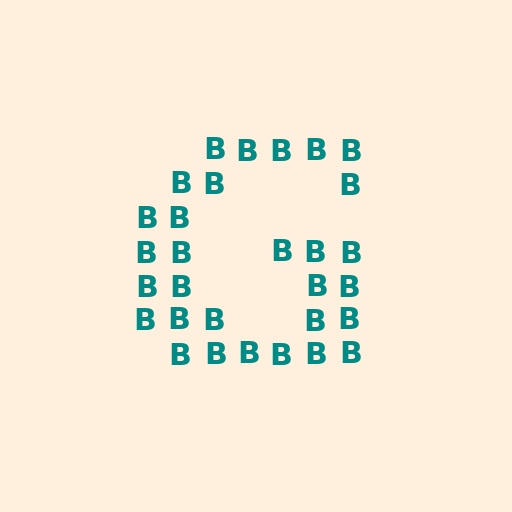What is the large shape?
The large shape is the letter G.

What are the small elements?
The small elements are letter B's.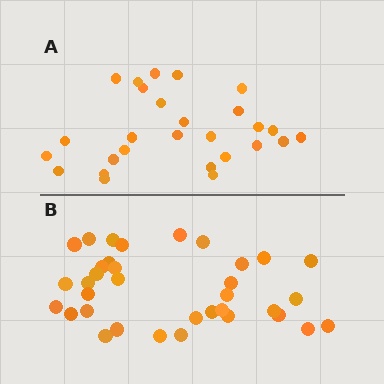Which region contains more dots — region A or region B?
Region B (the bottom region) has more dots.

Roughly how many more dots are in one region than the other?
Region B has roughly 8 or so more dots than region A.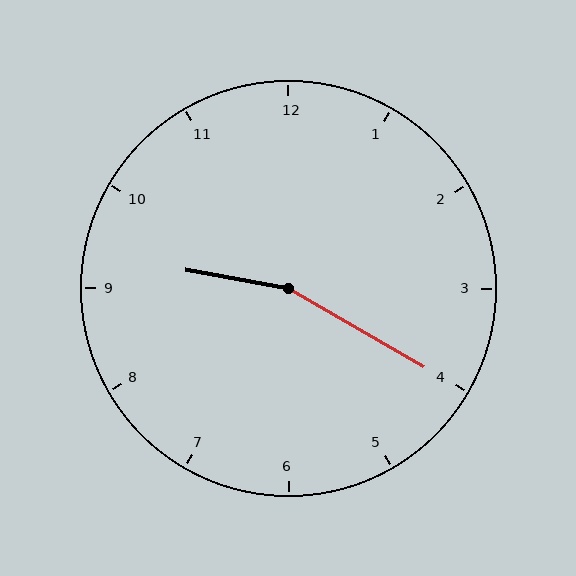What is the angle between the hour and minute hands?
Approximately 160 degrees.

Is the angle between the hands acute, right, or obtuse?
It is obtuse.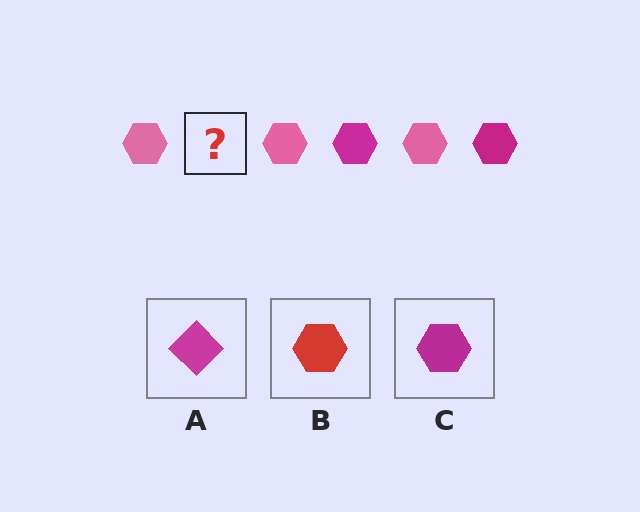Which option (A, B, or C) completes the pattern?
C.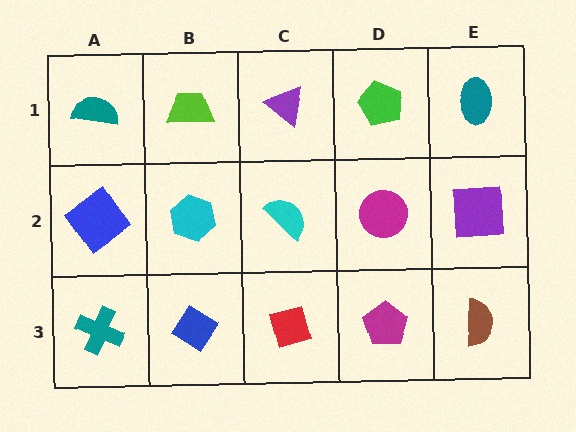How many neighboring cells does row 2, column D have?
4.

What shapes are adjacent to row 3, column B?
A cyan hexagon (row 2, column B), a teal cross (row 3, column A), a red square (row 3, column C).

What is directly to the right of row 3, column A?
A blue diamond.